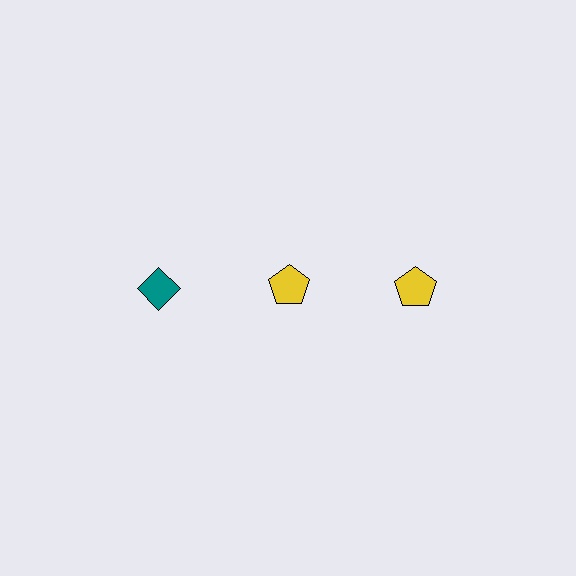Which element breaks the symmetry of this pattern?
The teal diamond in the top row, leftmost column breaks the symmetry. All other shapes are yellow pentagons.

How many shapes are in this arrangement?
There are 3 shapes arranged in a grid pattern.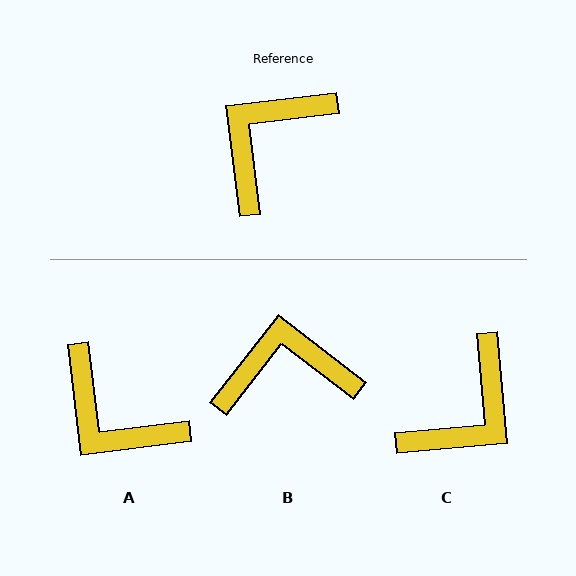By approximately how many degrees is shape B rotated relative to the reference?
Approximately 45 degrees clockwise.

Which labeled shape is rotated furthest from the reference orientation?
C, about 178 degrees away.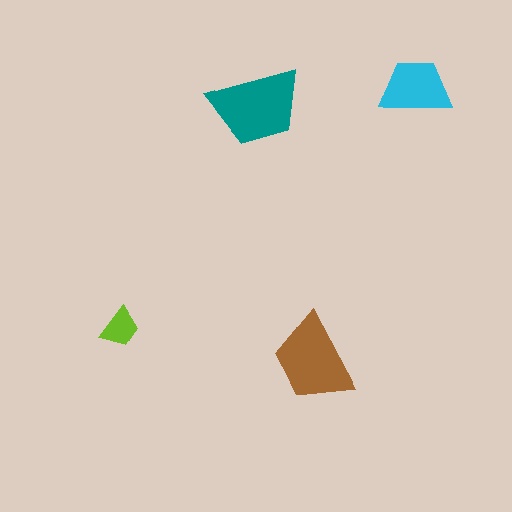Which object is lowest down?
The brown trapezoid is bottommost.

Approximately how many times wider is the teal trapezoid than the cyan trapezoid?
About 1.5 times wider.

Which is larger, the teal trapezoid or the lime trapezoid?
The teal one.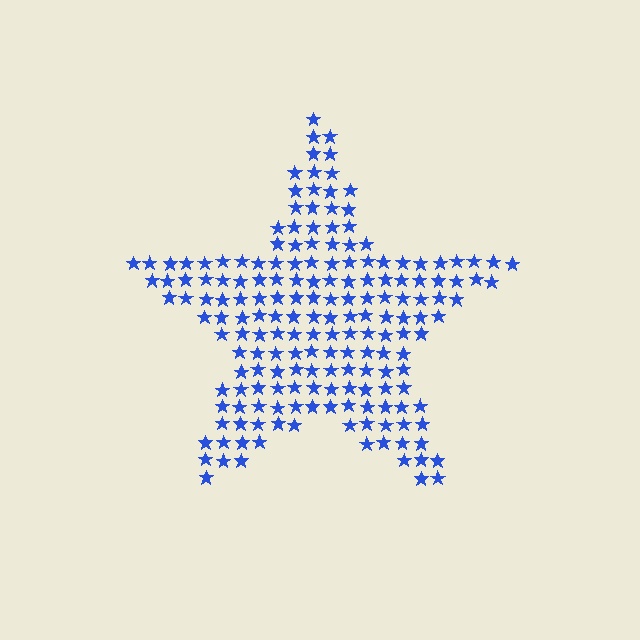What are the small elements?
The small elements are stars.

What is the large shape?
The large shape is a star.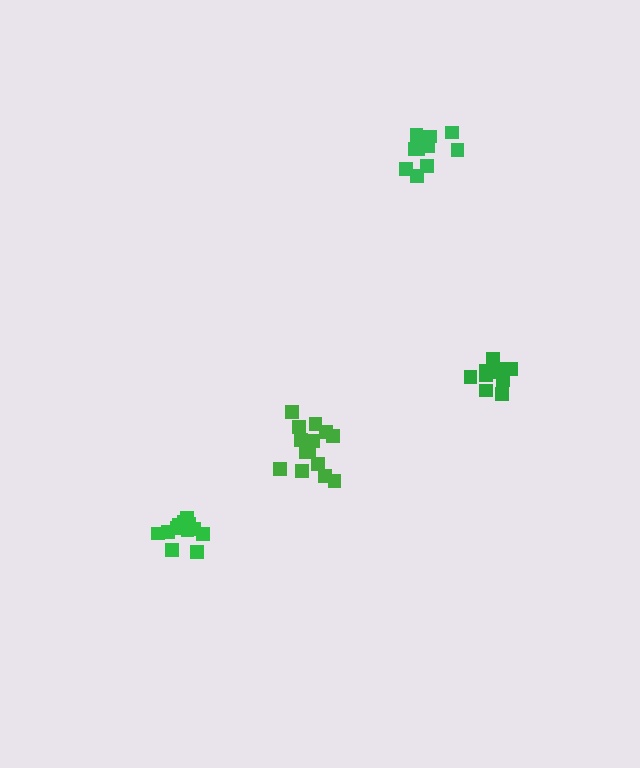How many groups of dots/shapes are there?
There are 4 groups.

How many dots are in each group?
Group 1: 12 dots, Group 2: 13 dots, Group 3: 10 dots, Group 4: 15 dots (50 total).